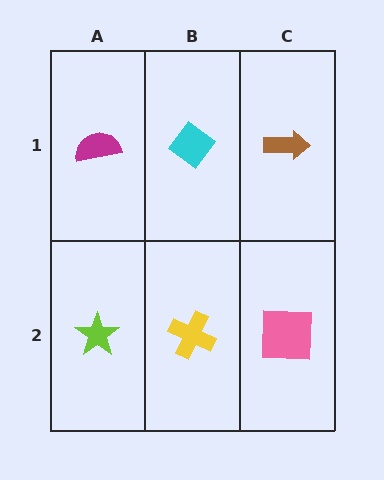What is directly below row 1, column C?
A pink square.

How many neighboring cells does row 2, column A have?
2.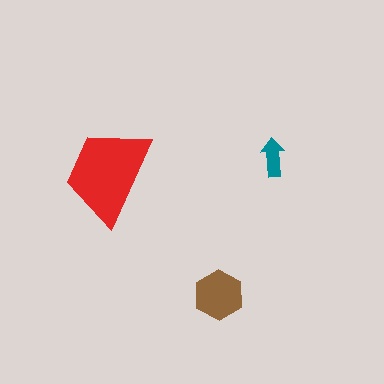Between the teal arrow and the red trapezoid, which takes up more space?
The red trapezoid.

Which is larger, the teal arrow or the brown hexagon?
The brown hexagon.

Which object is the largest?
The red trapezoid.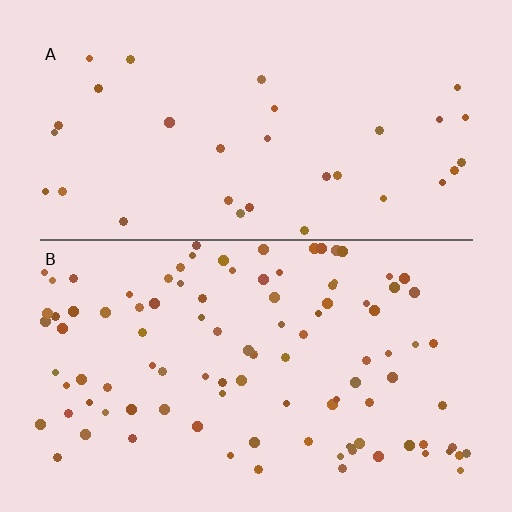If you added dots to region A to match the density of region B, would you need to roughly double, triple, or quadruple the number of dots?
Approximately triple.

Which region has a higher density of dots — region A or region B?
B (the bottom).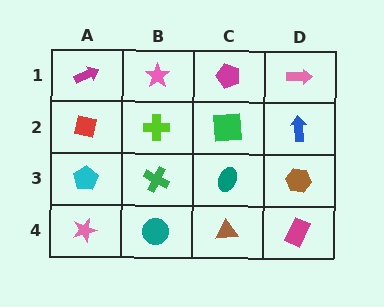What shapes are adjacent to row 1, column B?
A lime cross (row 2, column B), a magenta arrow (row 1, column A), a magenta pentagon (row 1, column C).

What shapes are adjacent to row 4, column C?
A teal ellipse (row 3, column C), a teal circle (row 4, column B), a magenta rectangle (row 4, column D).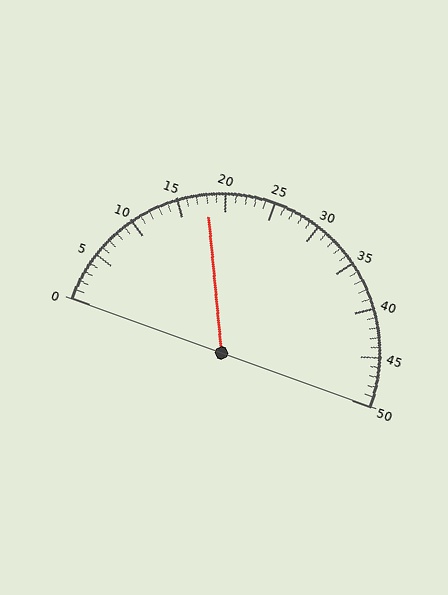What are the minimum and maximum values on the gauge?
The gauge ranges from 0 to 50.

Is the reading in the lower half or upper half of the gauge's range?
The reading is in the lower half of the range (0 to 50).